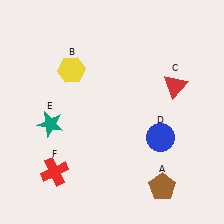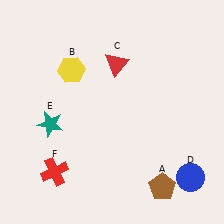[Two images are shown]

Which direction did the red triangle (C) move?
The red triangle (C) moved left.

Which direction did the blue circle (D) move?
The blue circle (D) moved down.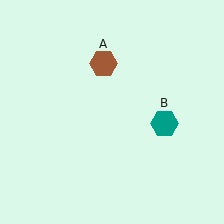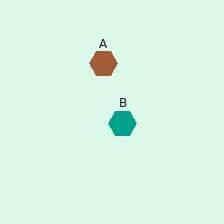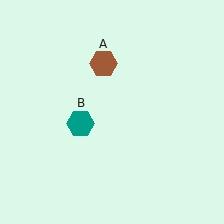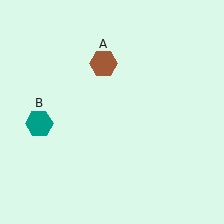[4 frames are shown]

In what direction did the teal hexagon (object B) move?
The teal hexagon (object B) moved left.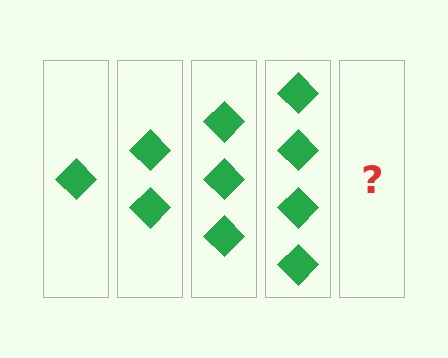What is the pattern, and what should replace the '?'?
The pattern is that each step adds one more diamond. The '?' should be 5 diamonds.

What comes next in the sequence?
The next element should be 5 diamonds.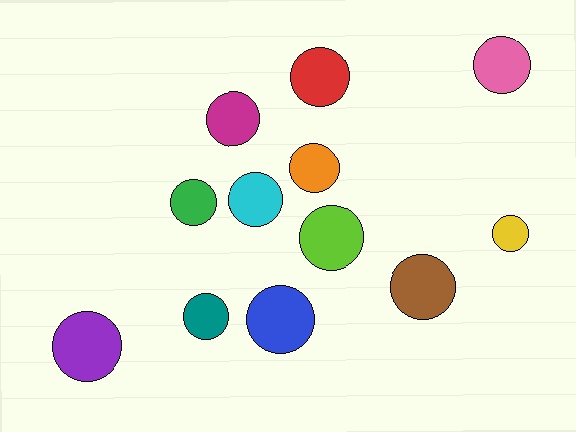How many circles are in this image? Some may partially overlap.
There are 12 circles.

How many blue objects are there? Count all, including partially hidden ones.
There is 1 blue object.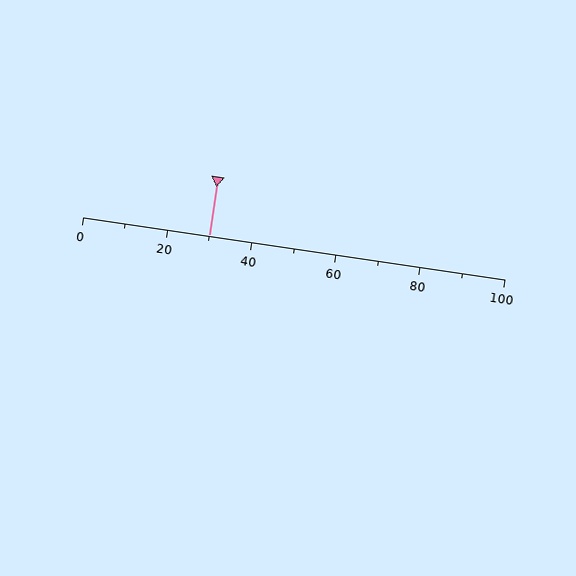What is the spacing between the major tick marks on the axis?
The major ticks are spaced 20 apart.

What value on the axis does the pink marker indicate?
The marker indicates approximately 30.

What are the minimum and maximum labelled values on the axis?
The axis runs from 0 to 100.